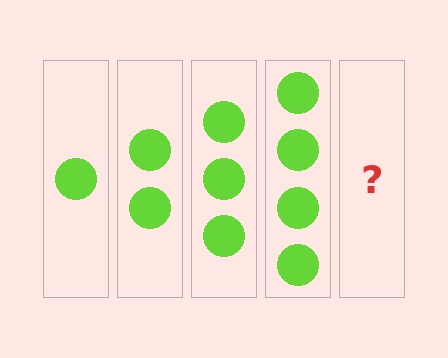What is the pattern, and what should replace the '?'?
The pattern is that each step adds one more circle. The '?' should be 5 circles.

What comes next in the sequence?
The next element should be 5 circles.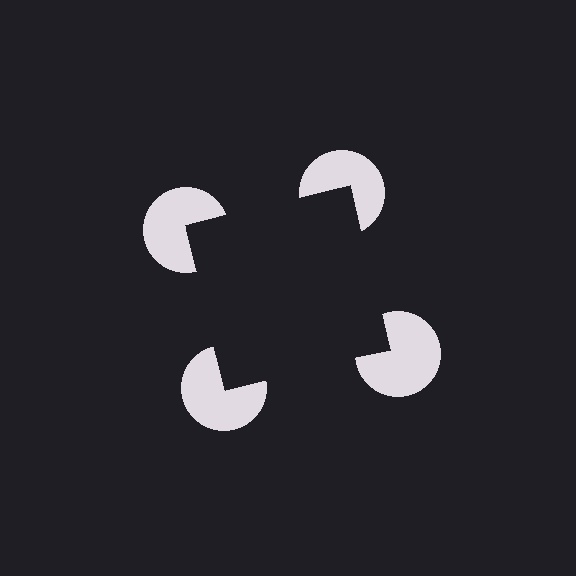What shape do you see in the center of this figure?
An illusory square — its edges are inferred from the aligned wedge cuts in the pac-man discs, not physically drawn.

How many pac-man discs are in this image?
There are 4 — one at each vertex of the illusory square.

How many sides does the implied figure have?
4 sides.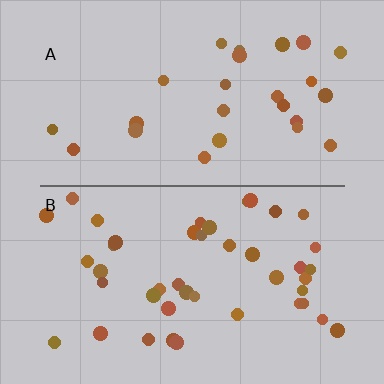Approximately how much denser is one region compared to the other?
Approximately 1.7× — region B over region A.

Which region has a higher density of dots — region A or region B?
B (the bottom).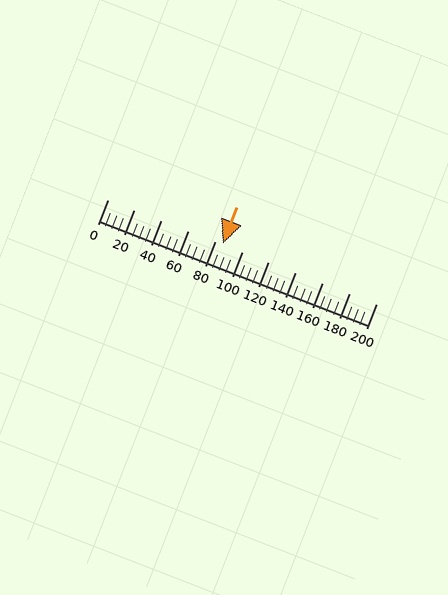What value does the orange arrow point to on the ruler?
The orange arrow points to approximately 86.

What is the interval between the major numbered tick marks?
The major tick marks are spaced 20 units apart.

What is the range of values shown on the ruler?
The ruler shows values from 0 to 200.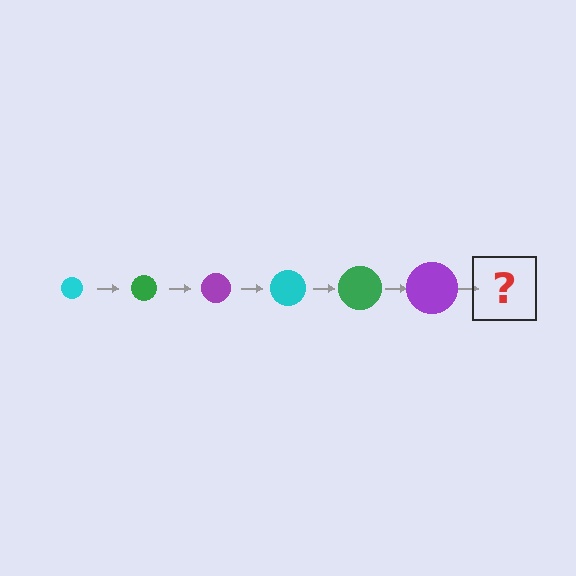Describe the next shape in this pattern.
It should be a cyan circle, larger than the previous one.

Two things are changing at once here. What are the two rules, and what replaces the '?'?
The two rules are that the circle grows larger each step and the color cycles through cyan, green, and purple. The '?' should be a cyan circle, larger than the previous one.